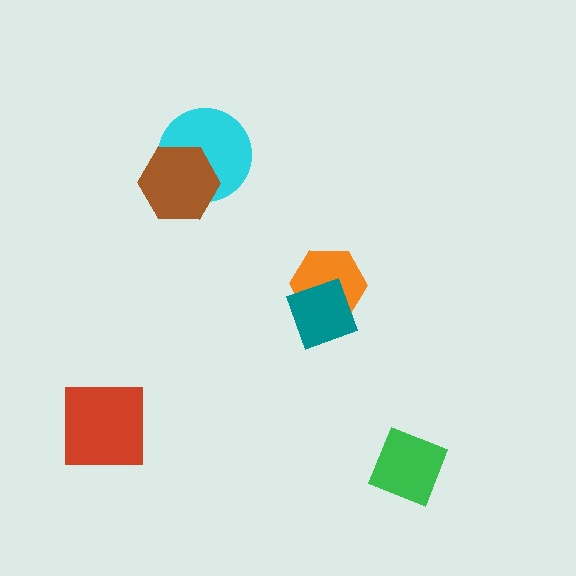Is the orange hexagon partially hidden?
Yes, it is partially covered by another shape.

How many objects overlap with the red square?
0 objects overlap with the red square.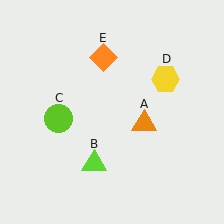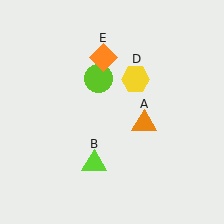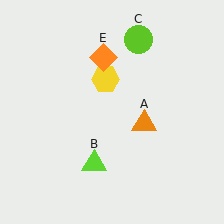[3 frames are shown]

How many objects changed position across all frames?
2 objects changed position: lime circle (object C), yellow hexagon (object D).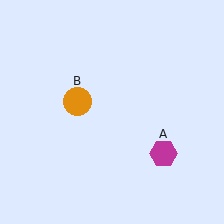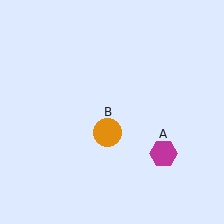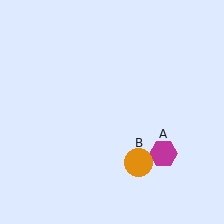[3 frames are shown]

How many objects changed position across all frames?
1 object changed position: orange circle (object B).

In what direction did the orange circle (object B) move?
The orange circle (object B) moved down and to the right.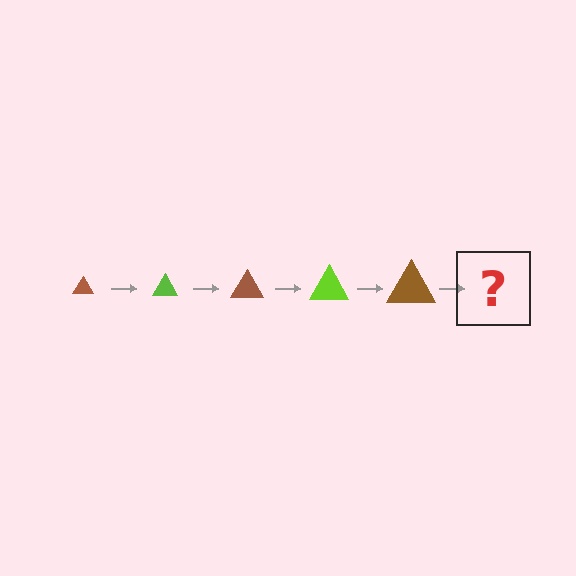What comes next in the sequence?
The next element should be a lime triangle, larger than the previous one.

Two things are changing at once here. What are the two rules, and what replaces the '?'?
The two rules are that the triangle grows larger each step and the color cycles through brown and lime. The '?' should be a lime triangle, larger than the previous one.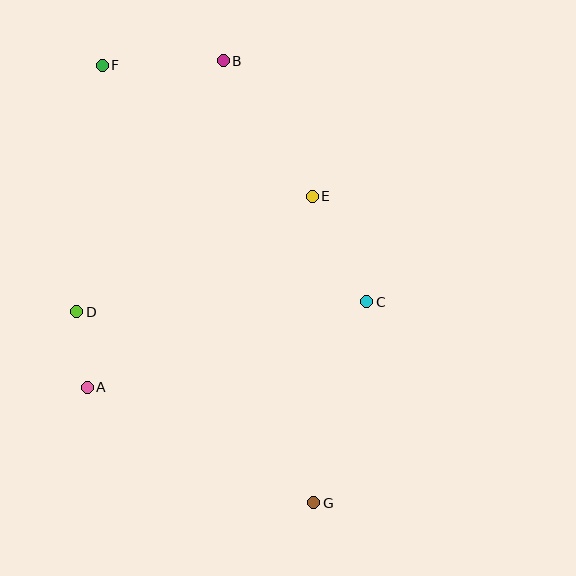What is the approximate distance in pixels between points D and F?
The distance between D and F is approximately 248 pixels.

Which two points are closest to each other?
Points A and D are closest to each other.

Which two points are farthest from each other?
Points F and G are farthest from each other.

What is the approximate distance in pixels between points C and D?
The distance between C and D is approximately 290 pixels.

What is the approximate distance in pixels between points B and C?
The distance between B and C is approximately 280 pixels.